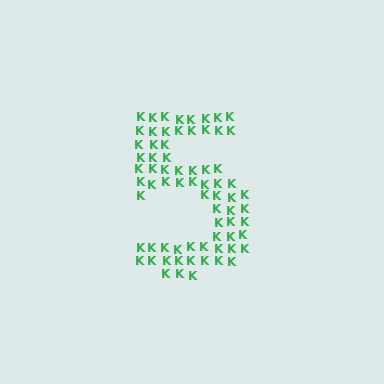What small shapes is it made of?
It is made of small letter K's.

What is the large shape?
The large shape is the digit 5.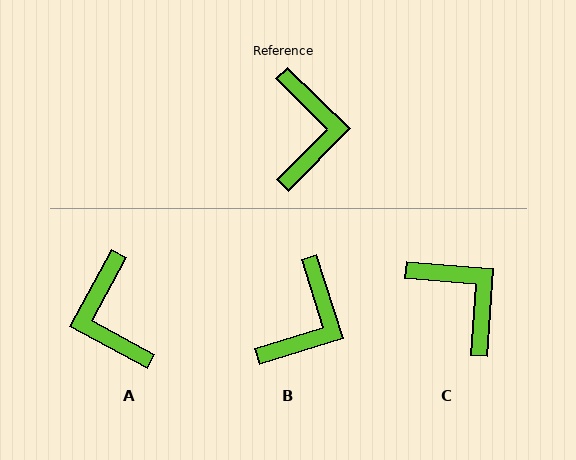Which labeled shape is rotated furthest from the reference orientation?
A, about 164 degrees away.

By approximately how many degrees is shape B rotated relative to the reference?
Approximately 28 degrees clockwise.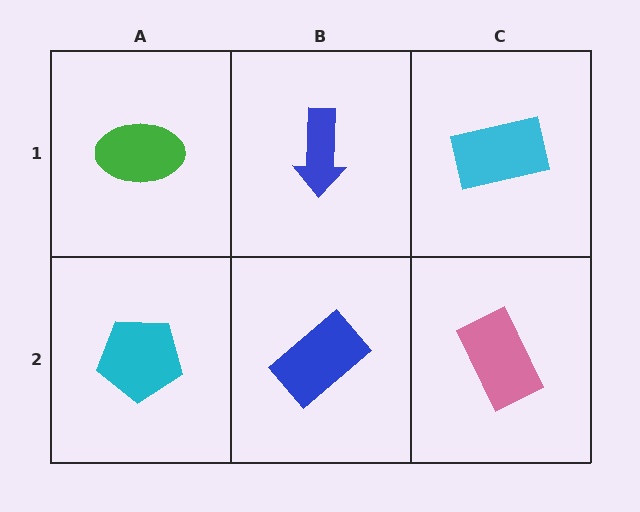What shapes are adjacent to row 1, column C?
A pink rectangle (row 2, column C), a blue arrow (row 1, column B).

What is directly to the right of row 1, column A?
A blue arrow.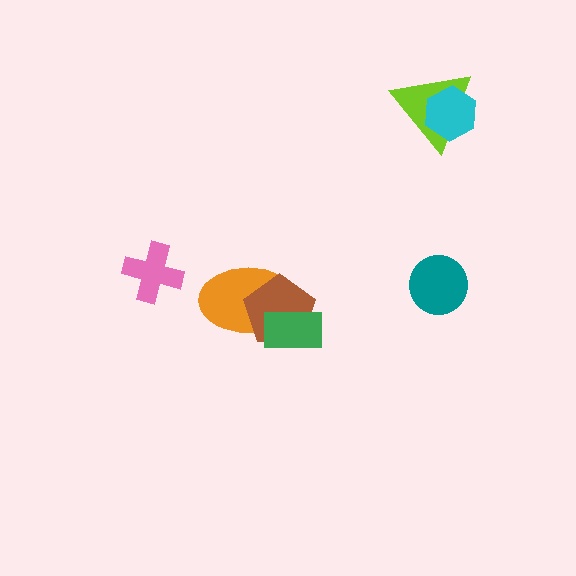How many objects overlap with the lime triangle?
1 object overlaps with the lime triangle.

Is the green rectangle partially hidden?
No, no other shape covers it.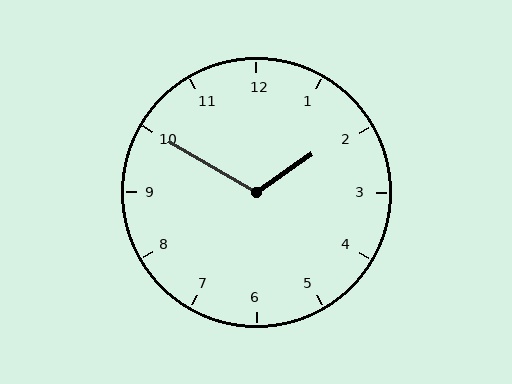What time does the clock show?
1:50.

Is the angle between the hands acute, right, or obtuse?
It is obtuse.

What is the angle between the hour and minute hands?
Approximately 115 degrees.